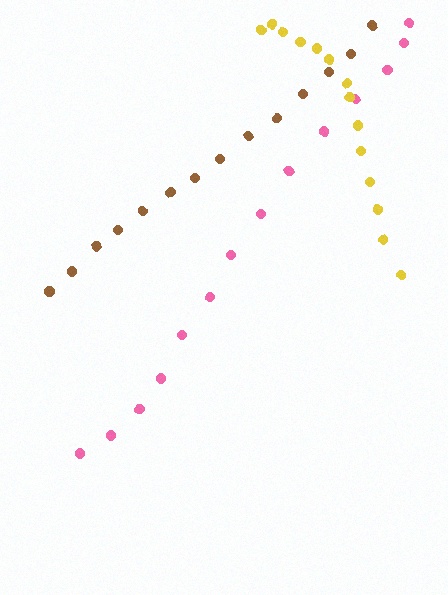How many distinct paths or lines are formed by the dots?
There are 3 distinct paths.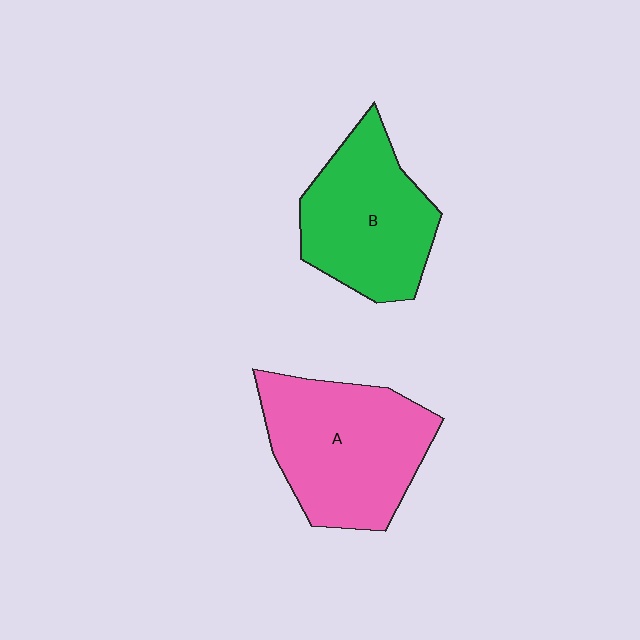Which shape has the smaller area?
Shape B (green).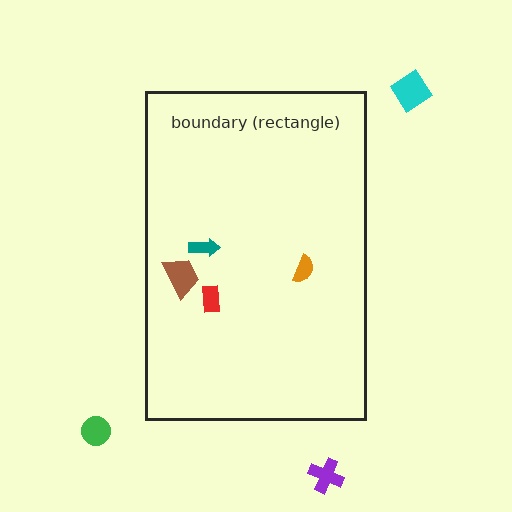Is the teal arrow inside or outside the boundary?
Inside.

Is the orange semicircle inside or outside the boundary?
Inside.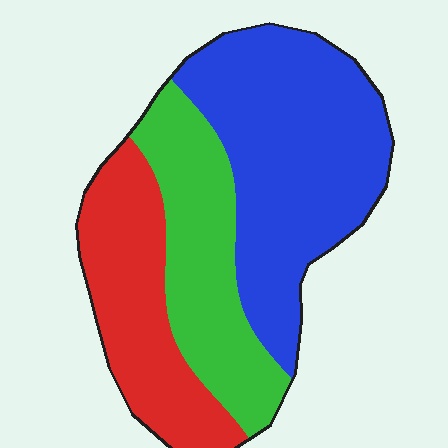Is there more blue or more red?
Blue.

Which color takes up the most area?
Blue, at roughly 45%.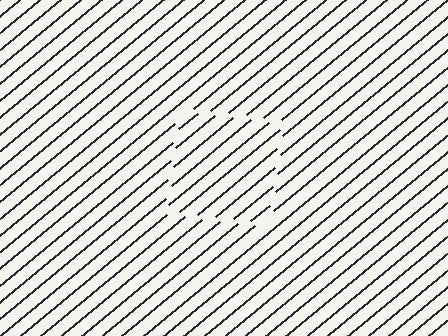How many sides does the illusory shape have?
4 sides — the line-ends trace a square.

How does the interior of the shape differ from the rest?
The interior of the shape contains the same grating, shifted by half a period — the contour is defined by the phase discontinuity where line-ends from the inner and outer gratings abut.